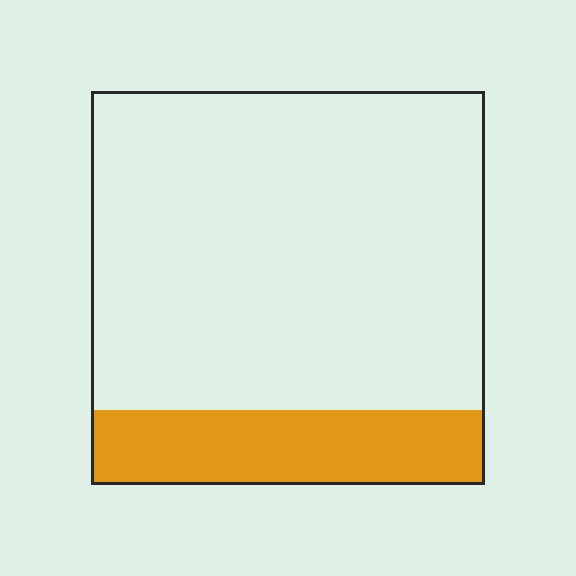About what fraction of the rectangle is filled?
About one fifth (1/5).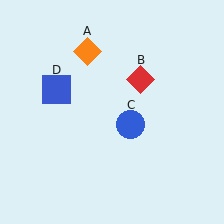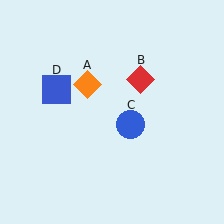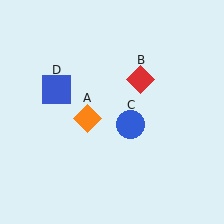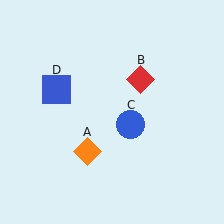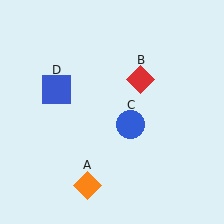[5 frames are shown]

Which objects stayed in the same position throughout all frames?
Red diamond (object B) and blue circle (object C) and blue square (object D) remained stationary.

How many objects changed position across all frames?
1 object changed position: orange diamond (object A).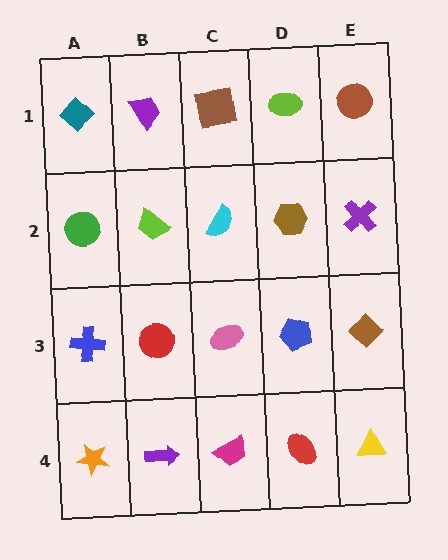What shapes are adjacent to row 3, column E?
A purple cross (row 2, column E), a yellow triangle (row 4, column E), a blue pentagon (row 3, column D).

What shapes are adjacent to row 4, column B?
A red circle (row 3, column B), an orange star (row 4, column A), a magenta trapezoid (row 4, column C).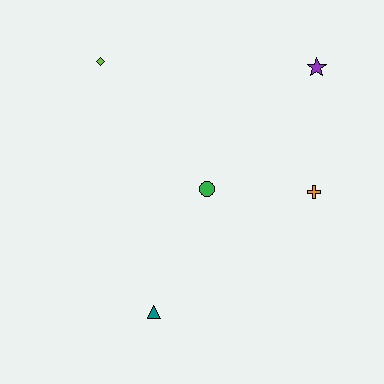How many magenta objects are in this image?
There are no magenta objects.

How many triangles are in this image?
There is 1 triangle.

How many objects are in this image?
There are 5 objects.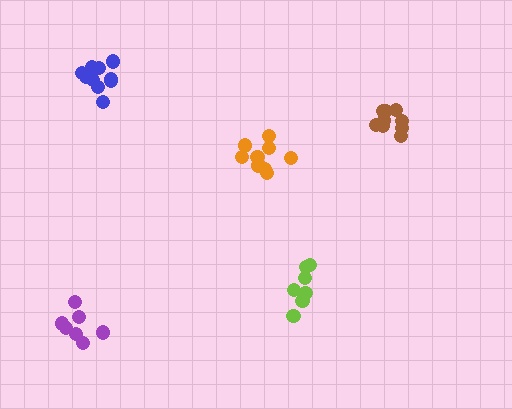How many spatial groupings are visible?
There are 5 spatial groupings.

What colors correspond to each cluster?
The clusters are colored: blue, brown, orange, purple, lime.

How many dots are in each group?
Group 1: 10 dots, Group 2: 9 dots, Group 3: 10 dots, Group 4: 7 dots, Group 5: 7 dots (43 total).